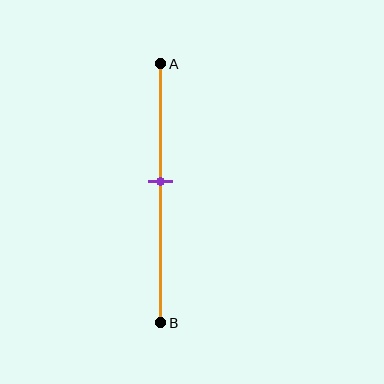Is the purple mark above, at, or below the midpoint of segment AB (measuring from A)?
The purple mark is above the midpoint of segment AB.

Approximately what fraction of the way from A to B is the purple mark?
The purple mark is approximately 45% of the way from A to B.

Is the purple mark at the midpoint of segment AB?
No, the mark is at about 45% from A, not at the 50% midpoint.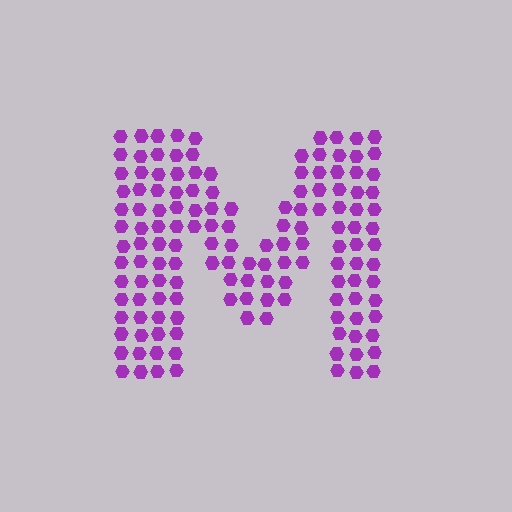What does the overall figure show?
The overall figure shows the letter M.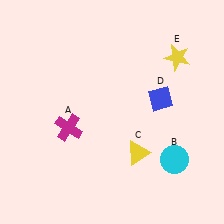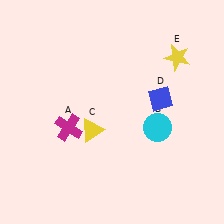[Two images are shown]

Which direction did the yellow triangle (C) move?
The yellow triangle (C) moved left.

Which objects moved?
The objects that moved are: the cyan circle (B), the yellow triangle (C).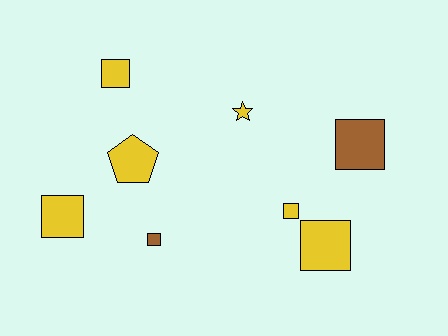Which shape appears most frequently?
Square, with 6 objects.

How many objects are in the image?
There are 8 objects.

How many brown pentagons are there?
There are no brown pentagons.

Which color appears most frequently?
Yellow, with 6 objects.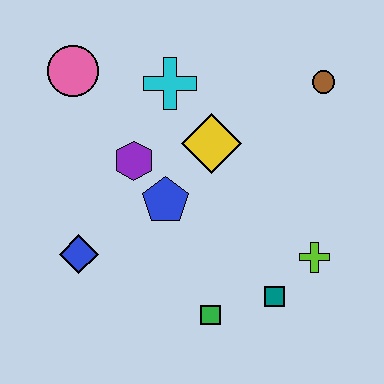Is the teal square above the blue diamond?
No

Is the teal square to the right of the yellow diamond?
Yes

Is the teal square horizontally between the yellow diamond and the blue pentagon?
No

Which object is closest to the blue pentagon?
The purple hexagon is closest to the blue pentagon.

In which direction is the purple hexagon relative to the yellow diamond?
The purple hexagon is to the left of the yellow diamond.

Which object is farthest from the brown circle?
The blue diamond is farthest from the brown circle.